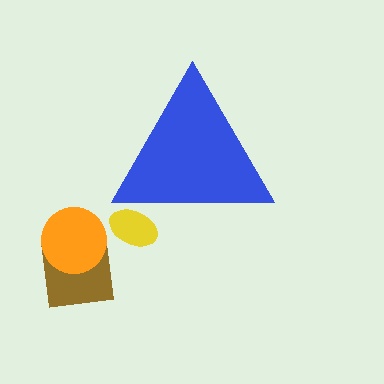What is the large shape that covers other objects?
A blue triangle.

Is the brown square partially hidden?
No, the brown square is fully visible.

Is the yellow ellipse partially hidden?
Yes, the yellow ellipse is partially hidden behind the blue triangle.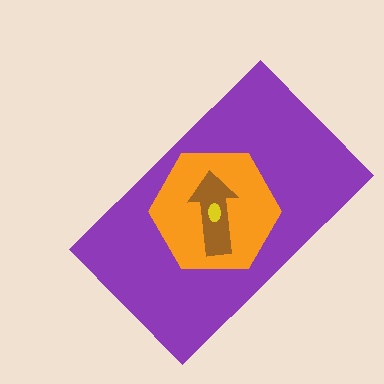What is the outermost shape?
The purple rectangle.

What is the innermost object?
The yellow ellipse.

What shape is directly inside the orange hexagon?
The brown arrow.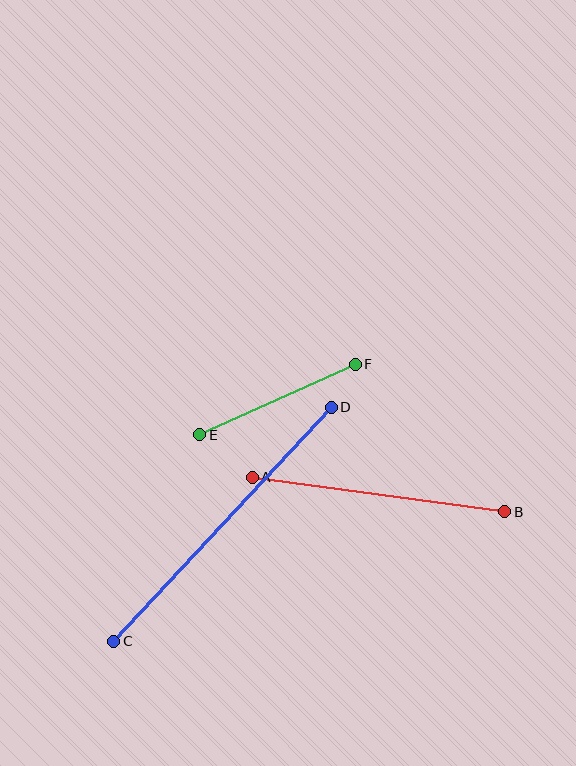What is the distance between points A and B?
The distance is approximately 255 pixels.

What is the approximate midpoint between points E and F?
The midpoint is at approximately (277, 400) pixels.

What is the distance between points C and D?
The distance is approximately 319 pixels.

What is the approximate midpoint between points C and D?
The midpoint is at approximately (222, 524) pixels.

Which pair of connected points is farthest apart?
Points C and D are farthest apart.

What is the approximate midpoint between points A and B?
The midpoint is at approximately (379, 494) pixels.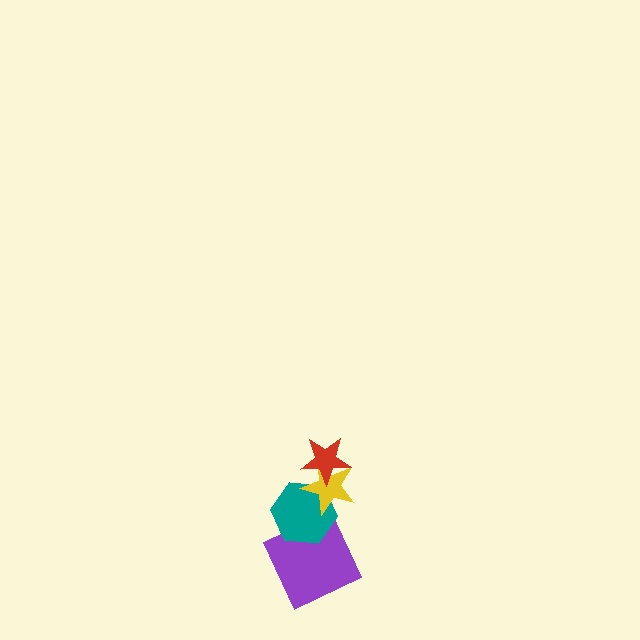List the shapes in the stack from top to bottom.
From top to bottom: the red star, the yellow star, the teal hexagon, the purple square.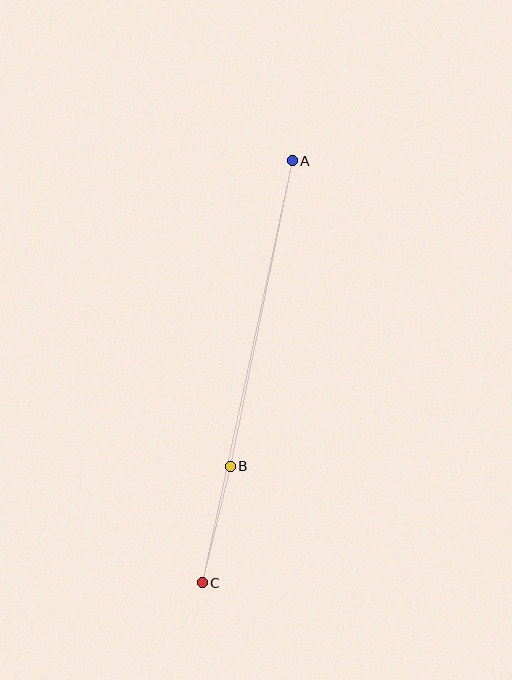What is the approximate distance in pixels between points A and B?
The distance between A and B is approximately 312 pixels.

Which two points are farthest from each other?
Points A and C are farthest from each other.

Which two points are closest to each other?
Points B and C are closest to each other.